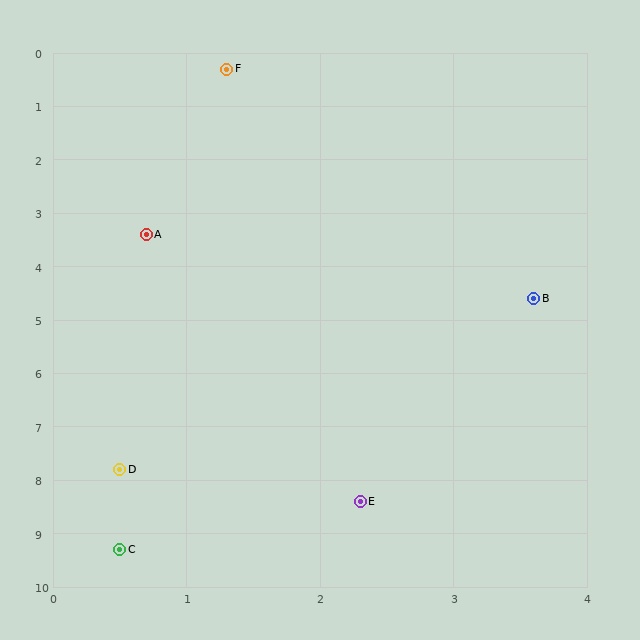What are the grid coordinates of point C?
Point C is at approximately (0.5, 9.3).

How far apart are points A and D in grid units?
Points A and D are about 4.4 grid units apart.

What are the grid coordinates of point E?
Point E is at approximately (2.3, 8.4).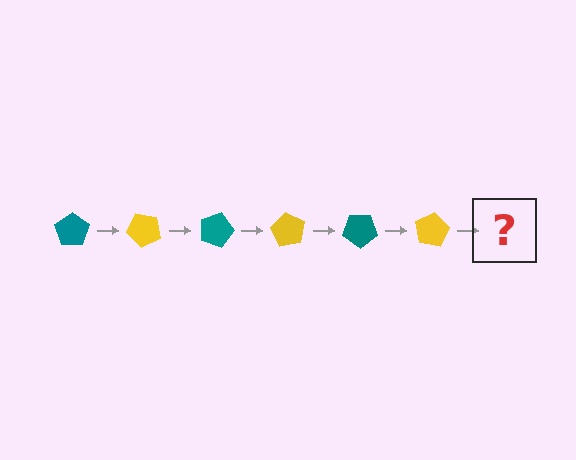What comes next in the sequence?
The next element should be a teal pentagon, rotated 270 degrees from the start.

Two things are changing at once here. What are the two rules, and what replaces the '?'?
The two rules are that it rotates 45 degrees each step and the color cycles through teal and yellow. The '?' should be a teal pentagon, rotated 270 degrees from the start.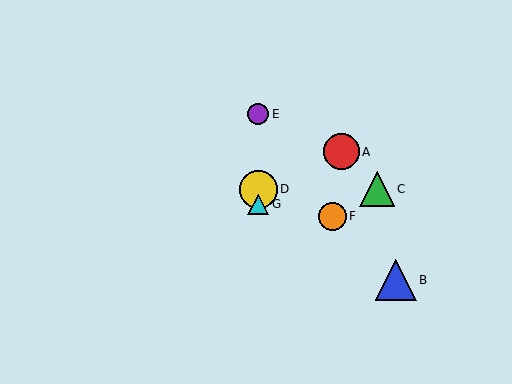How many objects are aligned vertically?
3 objects (D, E, G) are aligned vertically.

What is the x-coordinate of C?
Object C is at x≈377.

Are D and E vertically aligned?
Yes, both are at x≈258.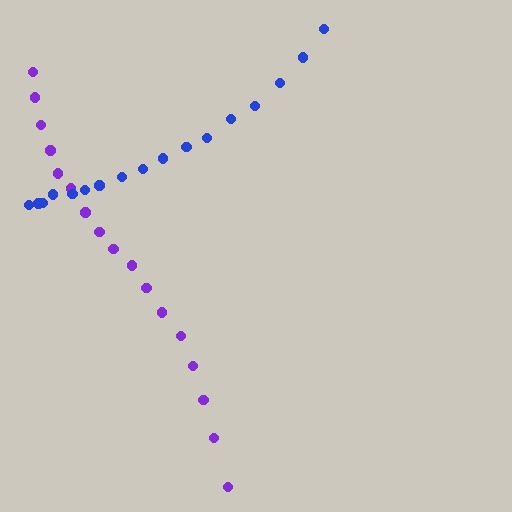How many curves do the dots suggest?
There are 2 distinct paths.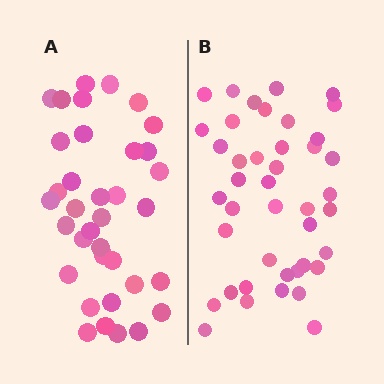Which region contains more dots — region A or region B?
Region B (the right region) has more dots.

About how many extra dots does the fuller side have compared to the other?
Region B has about 6 more dots than region A.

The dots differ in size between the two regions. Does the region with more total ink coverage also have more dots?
No. Region A has more total ink coverage because its dots are larger, but region B actually contains more individual dots. Total area can be misleading — the number of items is what matters here.